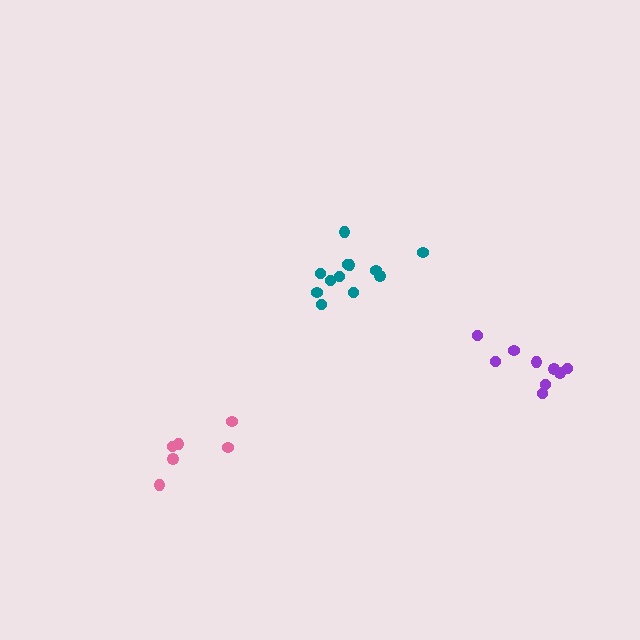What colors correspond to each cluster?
The clusters are colored: pink, teal, purple.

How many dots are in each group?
Group 1: 6 dots, Group 2: 12 dots, Group 3: 9 dots (27 total).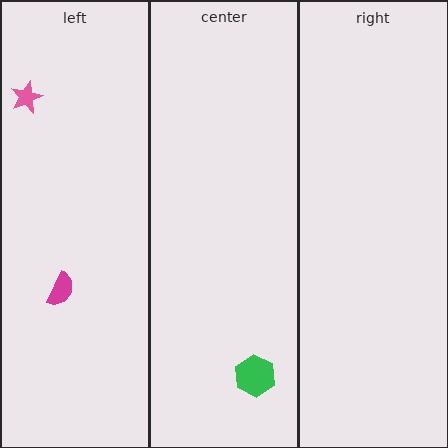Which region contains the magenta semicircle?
The left region.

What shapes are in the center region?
The green hexagon.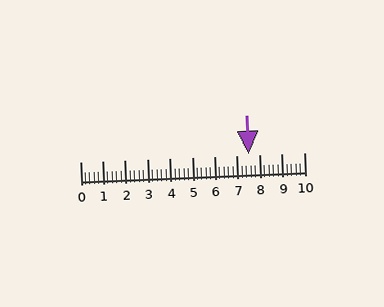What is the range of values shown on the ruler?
The ruler shows values from 0 to 10.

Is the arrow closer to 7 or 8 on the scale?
The arrow is closer to 8.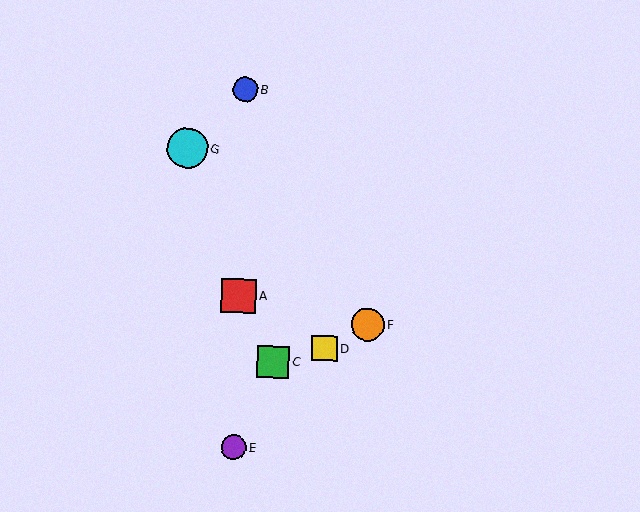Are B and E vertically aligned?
Yes, both are at x≈245.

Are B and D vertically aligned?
No, B is at x≈245 and D is at x≈324.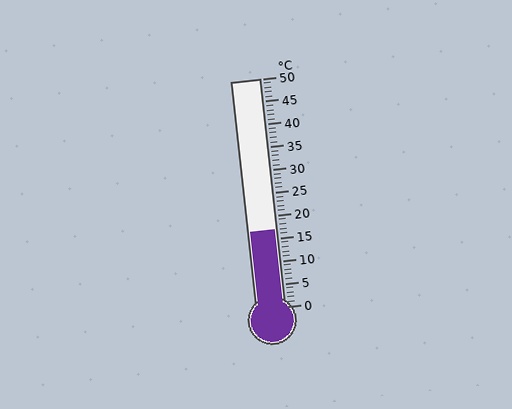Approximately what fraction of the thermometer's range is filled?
The thermometer is filled to approximately 35% of its range.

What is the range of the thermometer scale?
The thermometer scale ranges from 0°C to 50°C.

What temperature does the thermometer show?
The thermometer shows approximately 17°C.